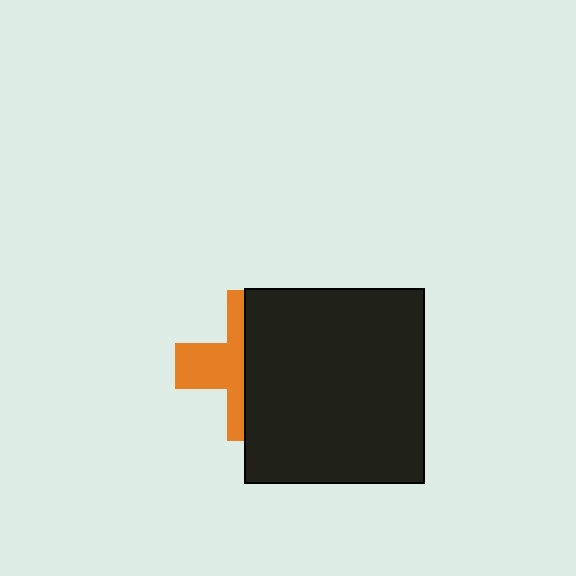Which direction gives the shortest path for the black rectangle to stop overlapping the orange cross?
Moving right gives the shortest separation.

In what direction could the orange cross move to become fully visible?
The orange cross could move left. That would shift it out from behind the black rectangle entirely.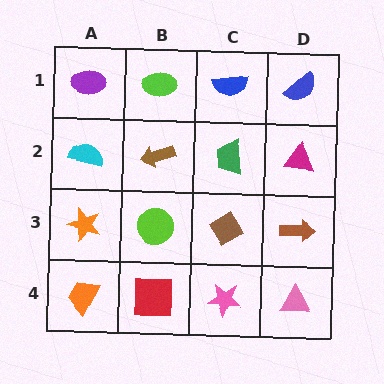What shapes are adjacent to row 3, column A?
A cyan semicircle (row 2, column A), an orange trapezoid (row 4, column A), a lime circle (row 3, column B).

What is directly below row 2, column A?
An orange star.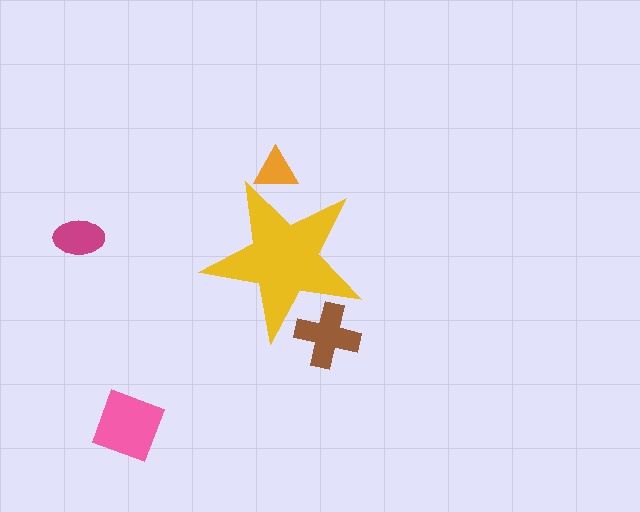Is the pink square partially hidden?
No, the pink square is fully visible.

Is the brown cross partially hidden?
Yes, the brown cross is partially hidden behind the yellow star.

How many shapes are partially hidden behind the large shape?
2 shapes are partially hidden.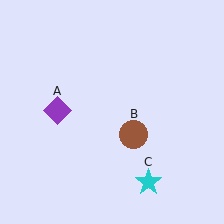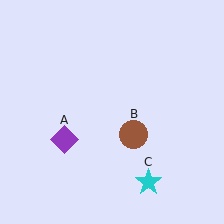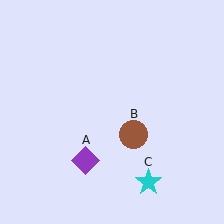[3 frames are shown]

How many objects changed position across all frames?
1 object changed position: purple diamond (object A).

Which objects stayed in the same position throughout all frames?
Brown circle (object B) and cyan star (object C) remained stationary.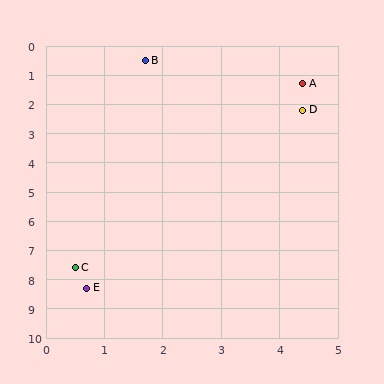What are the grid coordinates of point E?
Point E is at approximately (0.7, 8.3).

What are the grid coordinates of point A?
Point A is at approximately (4.4, 1.3).